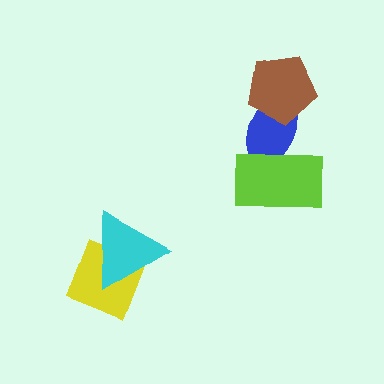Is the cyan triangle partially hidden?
No, no other shape covers it.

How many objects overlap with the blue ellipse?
2 objects overlap with the blue ellipse.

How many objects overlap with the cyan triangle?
1 object overlaps with the cyan triangle.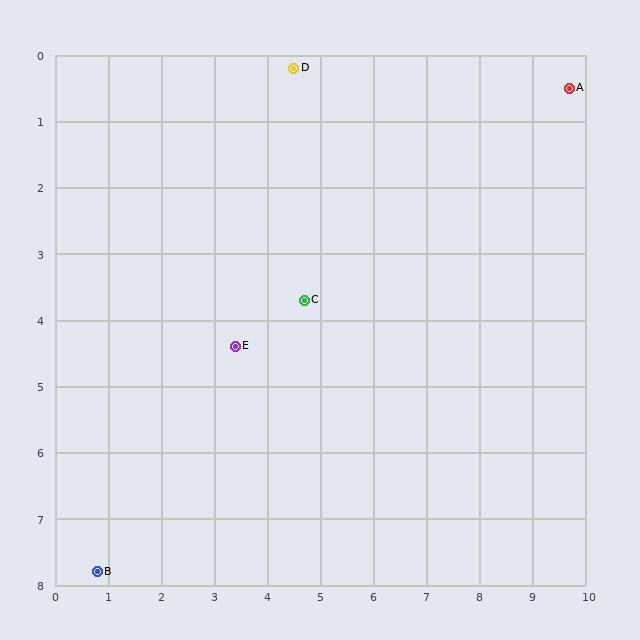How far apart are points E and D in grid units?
Points E and D are about 4.3 grid units apart.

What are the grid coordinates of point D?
Point D is at approximately (4.5, 0.2).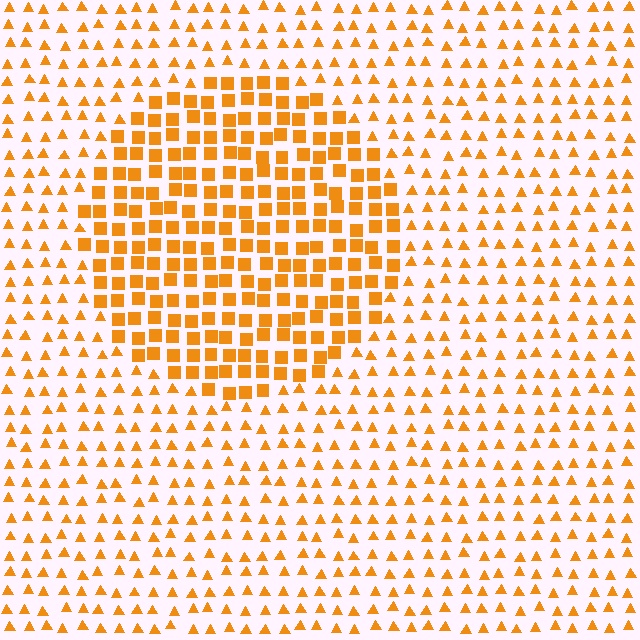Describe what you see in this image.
The image is filled with small orange elements arranged in a uniform grid. A circle-shaped region contains squares, while the surrounding area contains triangles. The boundary is defined purely by the change in element shape.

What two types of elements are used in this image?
The image uses squares inside the circle region and triangles outside it.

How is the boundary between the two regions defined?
The boundary is defined by a change in element shape: squares inside vs. triangles outside. All elements share the same color and spacing.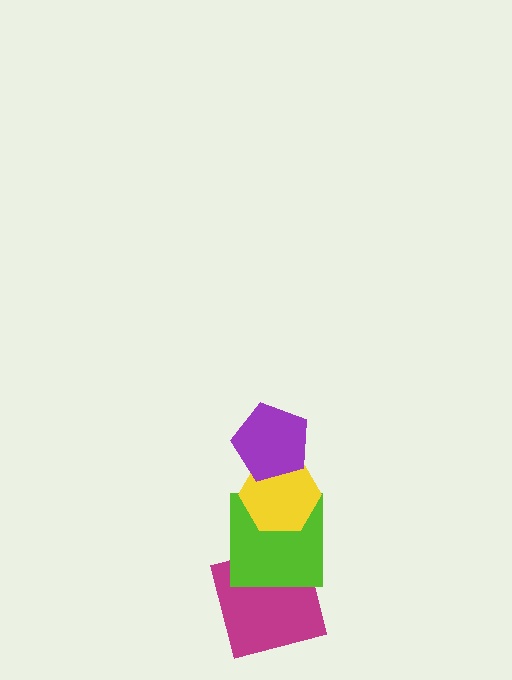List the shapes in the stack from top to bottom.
From top to bottom: the purple pentagon, the yellow hexagon, the lime square, the magenta square.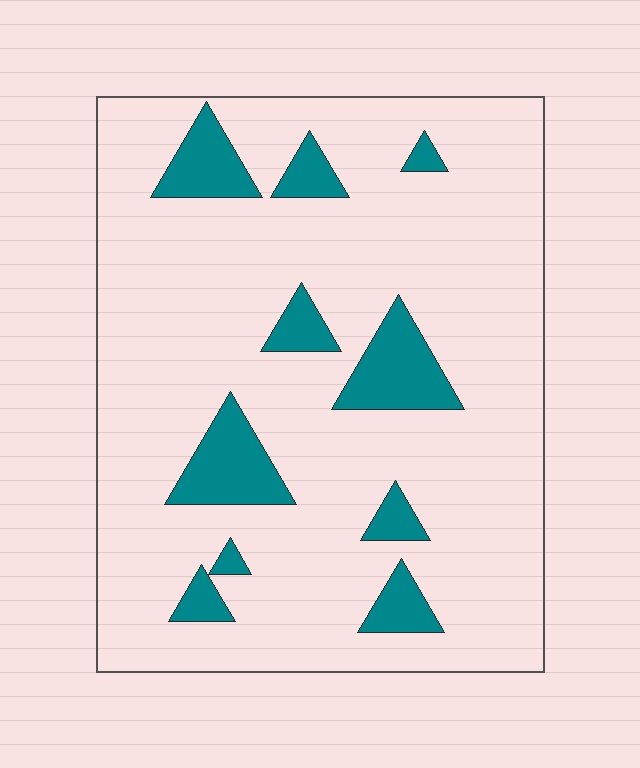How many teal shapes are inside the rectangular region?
10.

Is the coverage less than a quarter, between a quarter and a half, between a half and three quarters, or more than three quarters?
Less than a quarter.